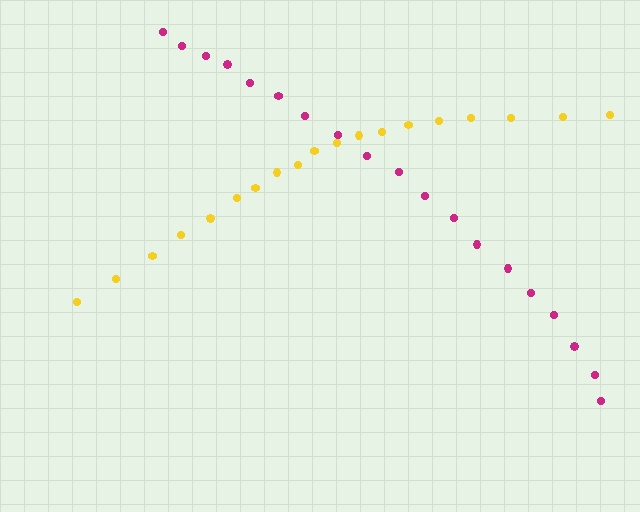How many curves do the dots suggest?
There are 2 distinct paths.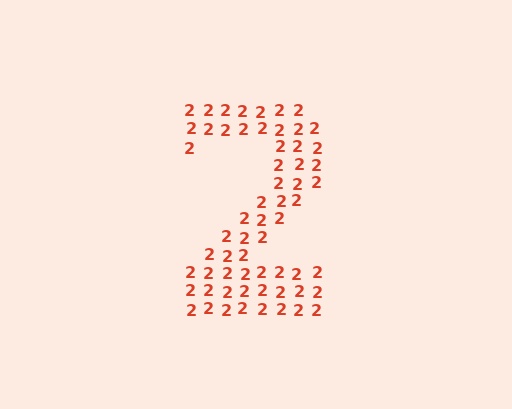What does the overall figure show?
The overall figure shows the digit 2.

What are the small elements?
The small elements are digit 2's.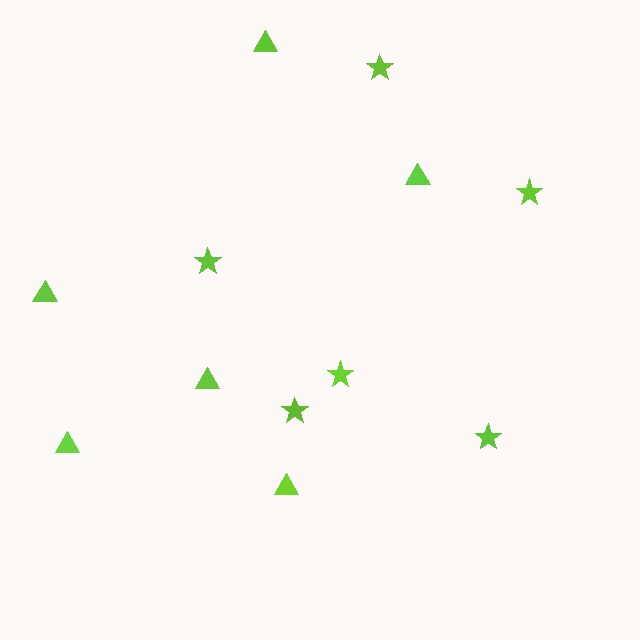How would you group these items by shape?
There are 2 groups: one group of stars (6) and one group of triangles (6).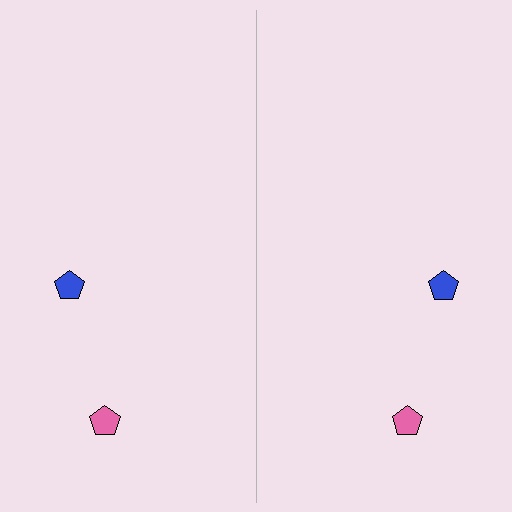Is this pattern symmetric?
Yes, this pattern has bilateral (reflection) symmetry.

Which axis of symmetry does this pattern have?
The pattern has a vertical axis of symmetry running through the center of the image.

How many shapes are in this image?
There are 4 shapes in this image.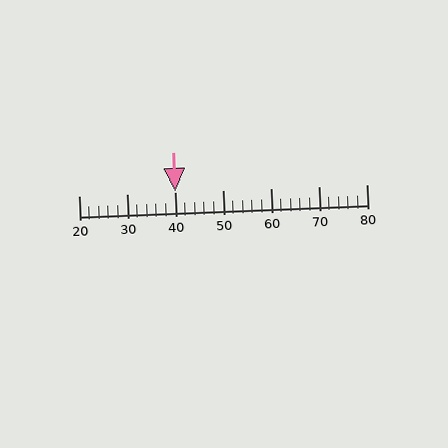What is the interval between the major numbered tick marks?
The major tick marks are spaced 10 units apart.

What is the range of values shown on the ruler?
The ruler shows values from 20 to 80.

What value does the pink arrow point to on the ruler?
The pink arrow points to approximately 40.